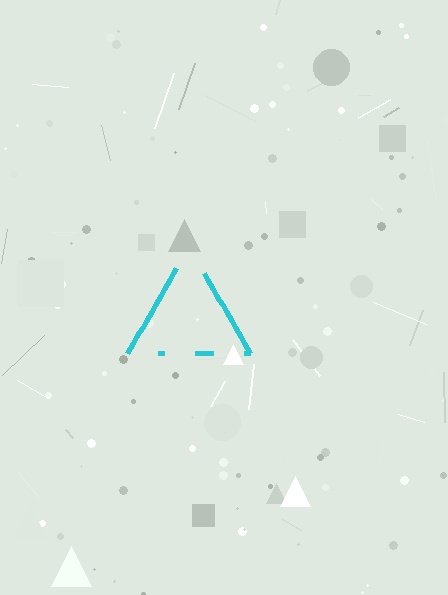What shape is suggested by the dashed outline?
The dashed outline suggests a triangle.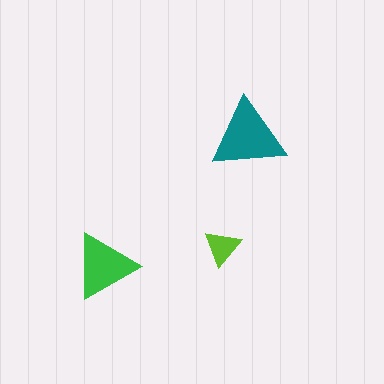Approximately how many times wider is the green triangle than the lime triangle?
About 2 times wider.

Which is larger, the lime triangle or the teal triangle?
The teal one.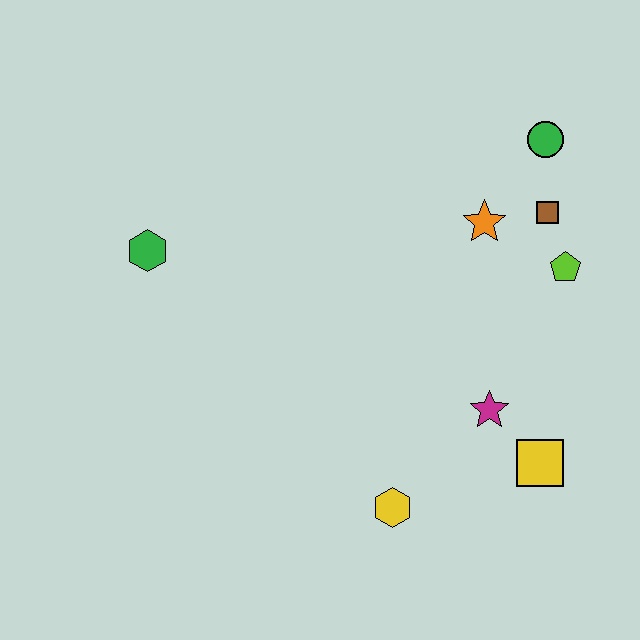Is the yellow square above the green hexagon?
No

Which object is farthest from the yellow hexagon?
The green circle is farthest from the yellow hexagon.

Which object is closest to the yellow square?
The magenta star is closest to the yellow square.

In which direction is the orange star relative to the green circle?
The orange star is below the green circle.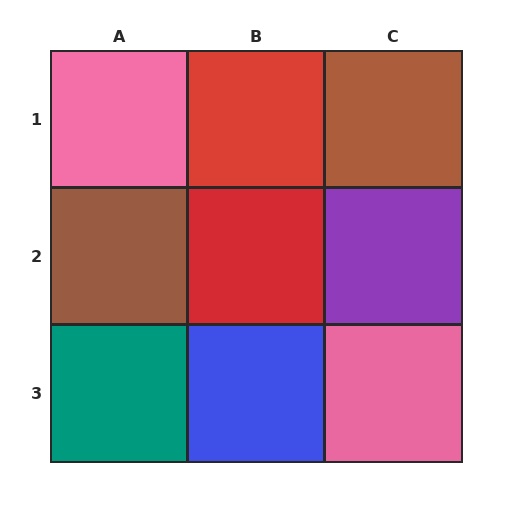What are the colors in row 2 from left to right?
Brown, red, purple.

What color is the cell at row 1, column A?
Pink.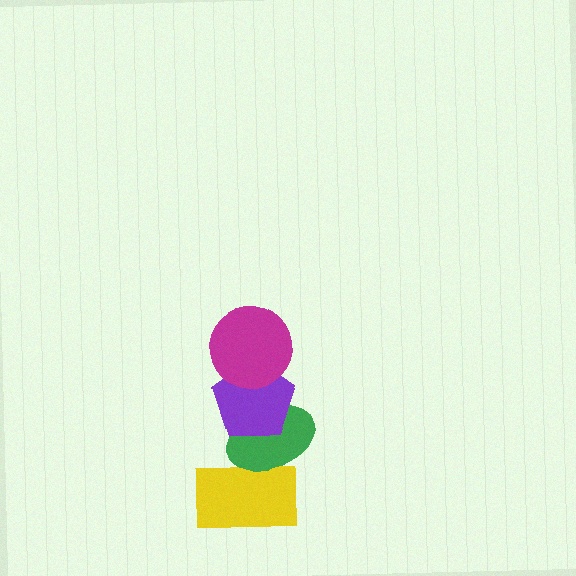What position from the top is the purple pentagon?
The purple pentagon is 2nd from the top.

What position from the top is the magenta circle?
The magenta circle is 1st from the top.